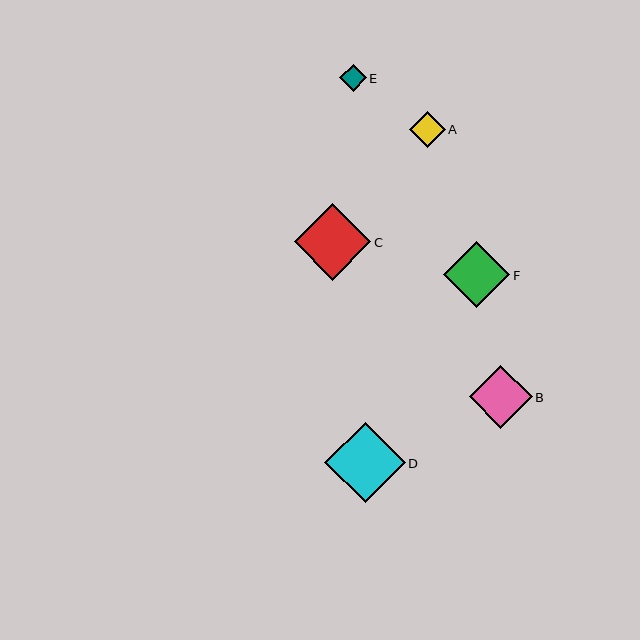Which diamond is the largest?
Diamond D is the largest with a size of approximately 80 pixels.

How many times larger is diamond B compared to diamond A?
Diamond B is approximately 1.8 times the size of diamond A.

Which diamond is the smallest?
Diamond E is the smallest with a size of approximately 27 pixels.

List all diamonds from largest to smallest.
From largest to smallest: D, C, F, B, A, E.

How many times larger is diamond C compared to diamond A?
Diamond C is approximately 2.1 times the size of diamond A.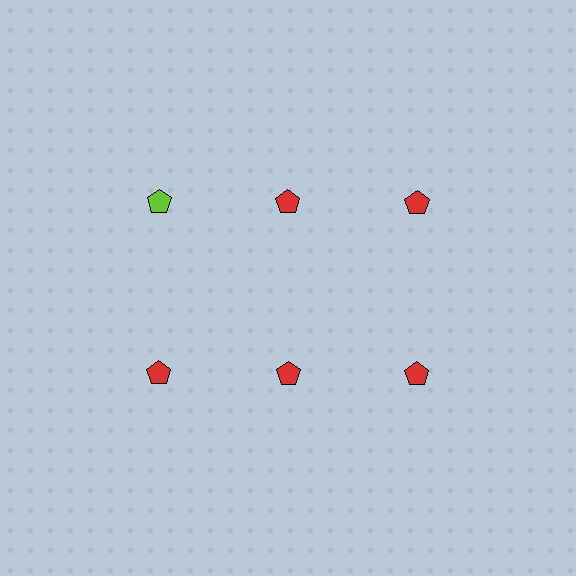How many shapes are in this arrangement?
There are 6 shapes arranged in a grid pattern.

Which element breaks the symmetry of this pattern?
The lime pentagon in the top row, leftmost column breaks the symmetry. All other shapes are red pentagons.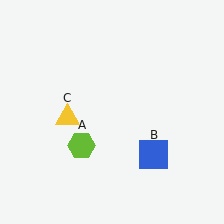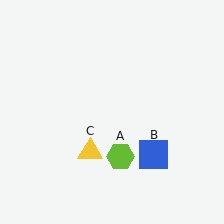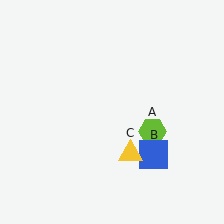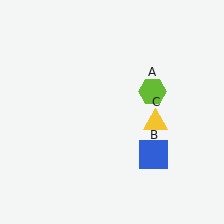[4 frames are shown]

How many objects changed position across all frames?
2 objects changed position: lime hexagon (object A), yellow triangle (object C).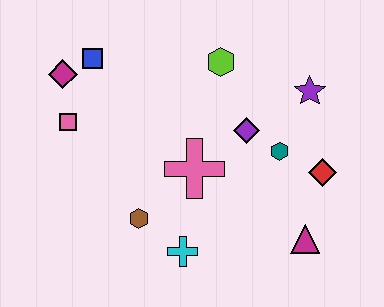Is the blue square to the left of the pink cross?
Yes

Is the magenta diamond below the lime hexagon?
Yes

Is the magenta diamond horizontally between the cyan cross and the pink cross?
No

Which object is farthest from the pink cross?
The magenta diamond is farthest from the pink cross.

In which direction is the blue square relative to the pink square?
The blue square is above the pink square.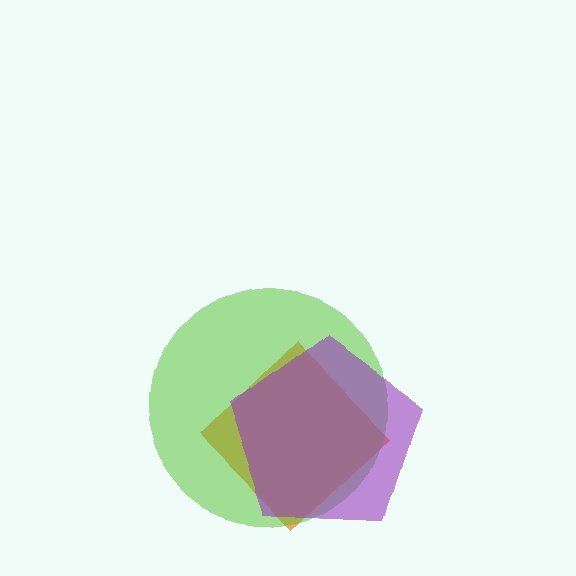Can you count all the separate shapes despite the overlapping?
Yes, there are 3 separate shapes.